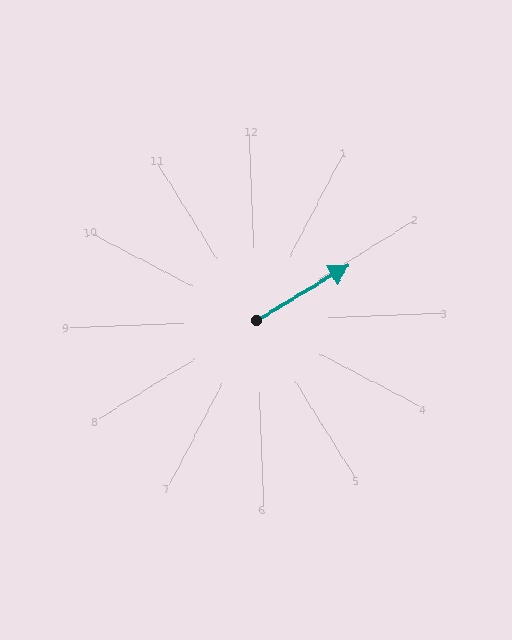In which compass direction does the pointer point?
Northeast.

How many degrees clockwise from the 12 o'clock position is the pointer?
Approximately 62 degrees.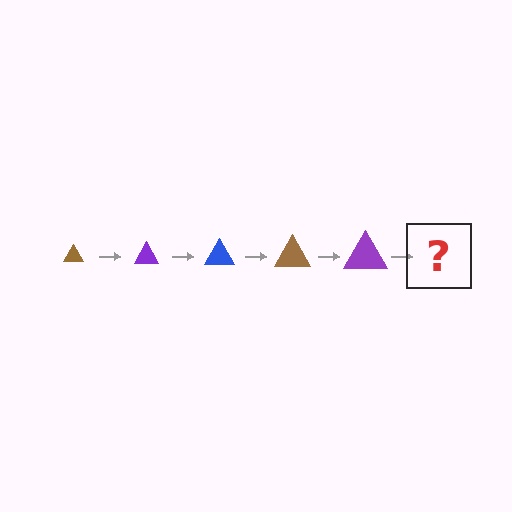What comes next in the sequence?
The next element should be a blue triangle, larger than the previous one.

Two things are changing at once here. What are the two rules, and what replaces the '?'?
The two rules are that the triangle grows larger each step and the color cycles through brown, purple, and blue. The '?' should be a blue triangle, larger than the previous one.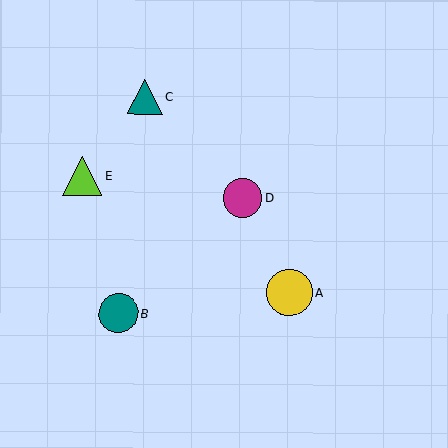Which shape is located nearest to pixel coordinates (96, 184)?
The lime triangle (labeled E) at (82, 176) is nearest to that location.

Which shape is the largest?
The yellow circle (labeled A) is the largest.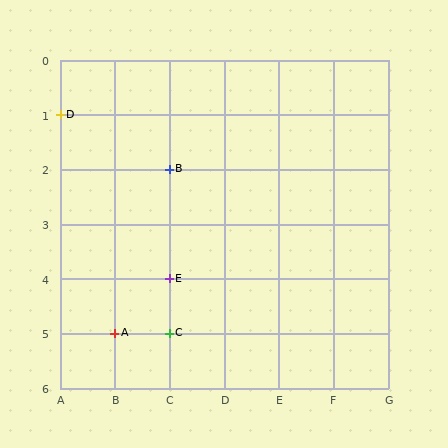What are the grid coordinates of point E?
Point E is at grid coordinates (C, 4).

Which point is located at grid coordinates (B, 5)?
Point A is at (B, 5).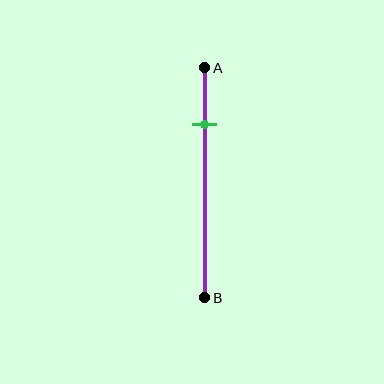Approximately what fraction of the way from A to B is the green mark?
The green mark is approximately 25% of the way from A to B.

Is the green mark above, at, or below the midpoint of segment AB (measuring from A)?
The green mark is above the midpoint of segment AB.